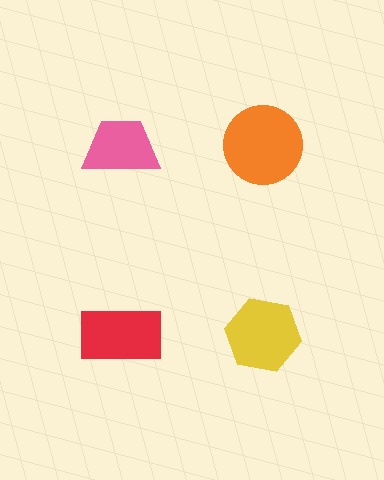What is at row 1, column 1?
A pink trapezoid.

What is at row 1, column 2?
An orange circle.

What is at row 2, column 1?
A red rectangle.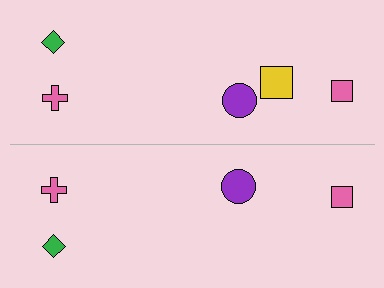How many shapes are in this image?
There are 9 shapes in this image.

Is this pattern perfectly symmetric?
No, the pattern is not perfectly symmetric. A yellow square is missing from the bottom side.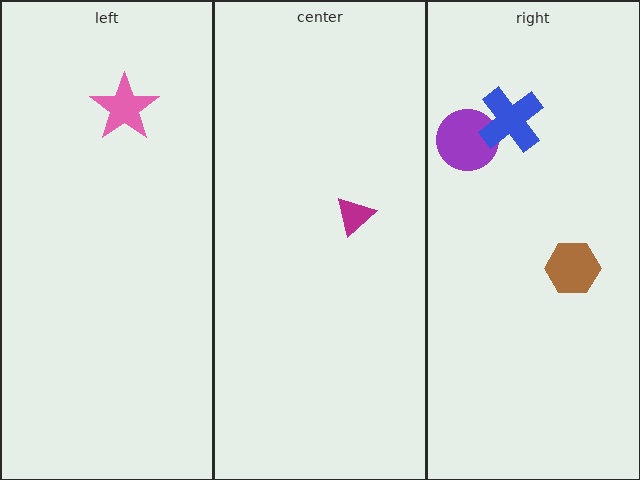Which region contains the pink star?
The left region.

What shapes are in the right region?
The purple circle, the blue cross, the brown hexagon.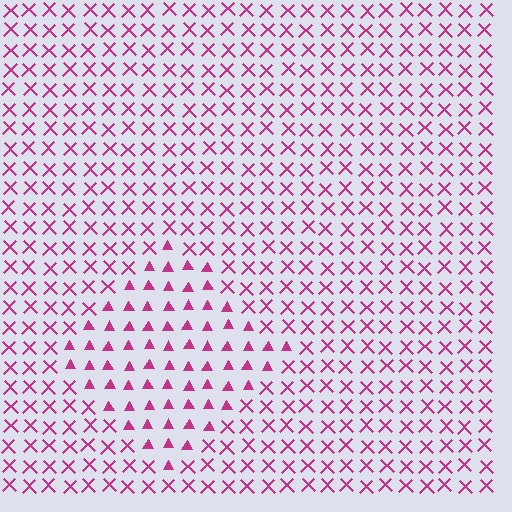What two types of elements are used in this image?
The image uses triangles inside the diamond region and X marks outside it.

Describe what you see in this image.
The image is filled with small magenta elements arranged in a uniform grid. A diamond-shaped region contains triangles, while the surrounding area contains X marks. The boundary is defined purely by the change in element shape.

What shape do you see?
I see a diamond.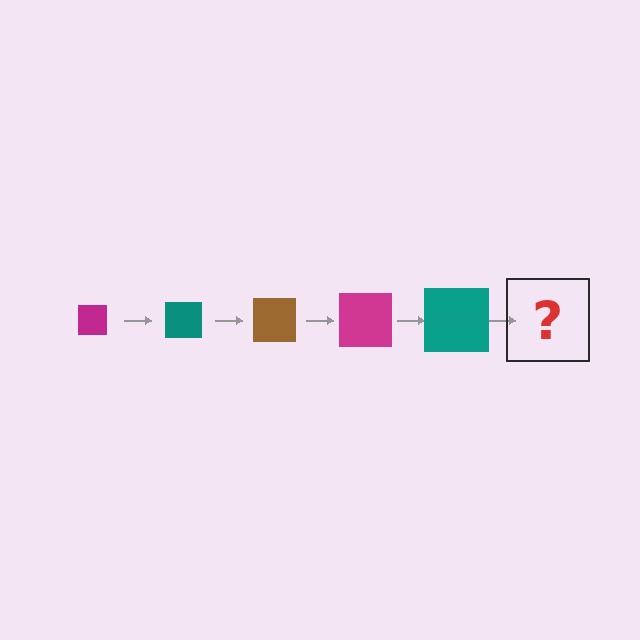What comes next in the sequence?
The next element should be a brown square, larger than the previous one.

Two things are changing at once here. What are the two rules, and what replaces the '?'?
The two rules are that the square grows larger each step and the color cycles through magenta, teal, and brown. The '?' should be a brown square, larger than the previous one.